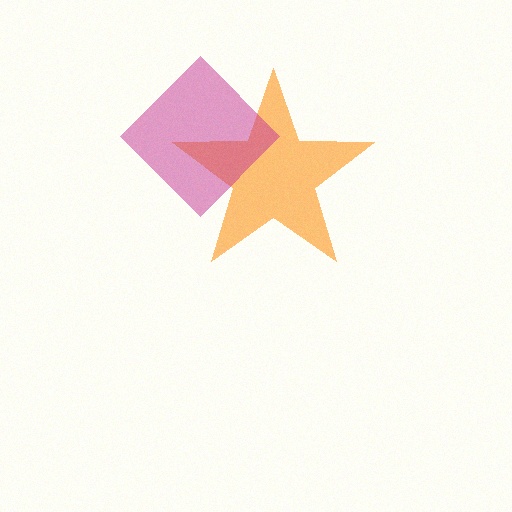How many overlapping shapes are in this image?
There are 2 overlapping shapes in the image.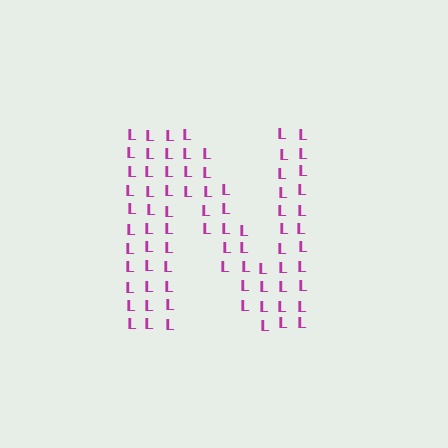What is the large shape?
The large shape is the letter N.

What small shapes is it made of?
It is made of small letter L's.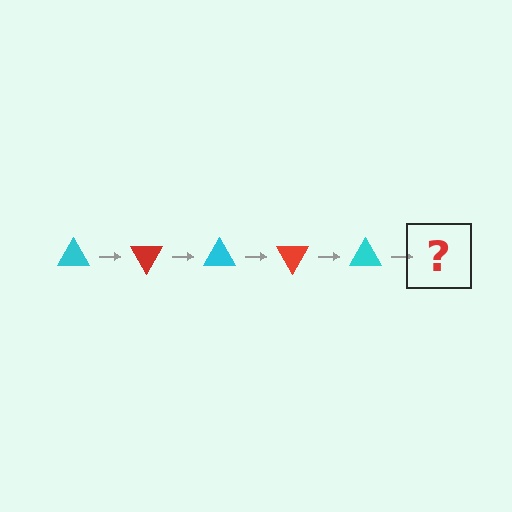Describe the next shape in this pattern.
It should be a red triangle, rotated 300 degrees from the start.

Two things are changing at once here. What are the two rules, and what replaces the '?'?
The two rules are that it rotates 60 degrees each step and the color cycles through cyan and red. The '?' should be a red triangle, rotated 300 degrees from the start.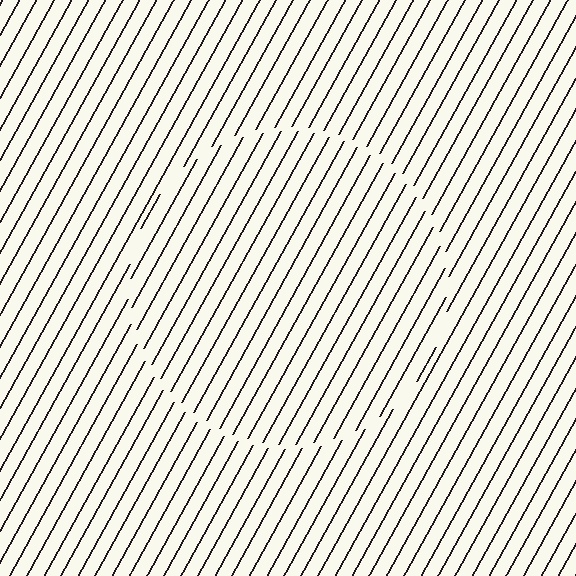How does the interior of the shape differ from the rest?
The interior of the shape contains the same grating, shifted by half a period — the contour is defined by the phase discontinuity where line-ends from the inner and outer gratings abut.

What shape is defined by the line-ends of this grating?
An illusory circle. The interior of the shape contains the same grating, shifted by half a period — the contour is defined by the phase discontinuity where line-ends from the inner and outer gratings abut.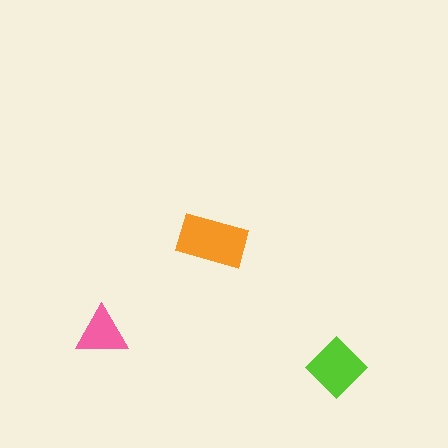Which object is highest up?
The orange rectangle is topmost.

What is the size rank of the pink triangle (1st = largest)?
3rd.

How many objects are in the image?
There are 3 objects in the image.